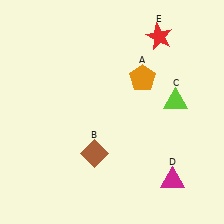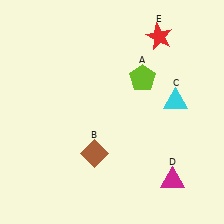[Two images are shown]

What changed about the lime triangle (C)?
In Image 1, C is lime. In Image 2, it changed to cyan.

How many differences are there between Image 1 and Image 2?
There are 2 differences between the two images.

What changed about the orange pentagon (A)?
In Image 1, A is orange. In Image 2, it changed to lime.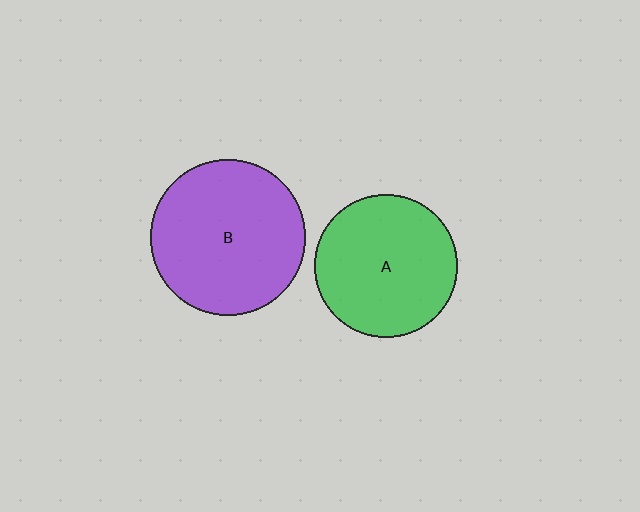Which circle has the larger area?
Circle B (purple).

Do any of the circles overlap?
No, none of the circles overlap.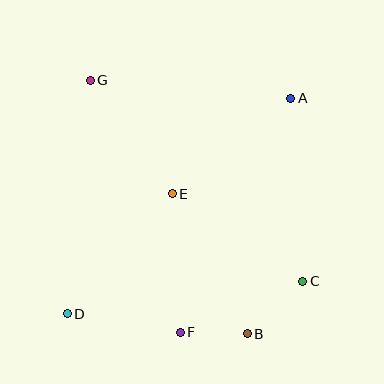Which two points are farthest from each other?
Points A and D are farthest from each other.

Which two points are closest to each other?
Points B and F are closest to each other.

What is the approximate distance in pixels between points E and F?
The distance between E and F is approximately 139 pixels.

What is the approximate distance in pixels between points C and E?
The distance between C and E is approximately 157 pixels.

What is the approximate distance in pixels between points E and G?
The distance between E and G is approximately 140 pixels.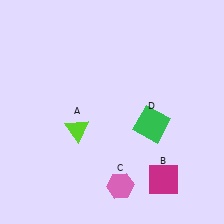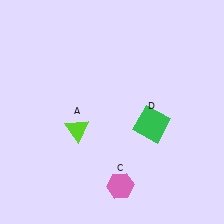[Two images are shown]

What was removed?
The magenta square (B) was removed in Image 2.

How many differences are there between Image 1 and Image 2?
There is 1 difference between the two images.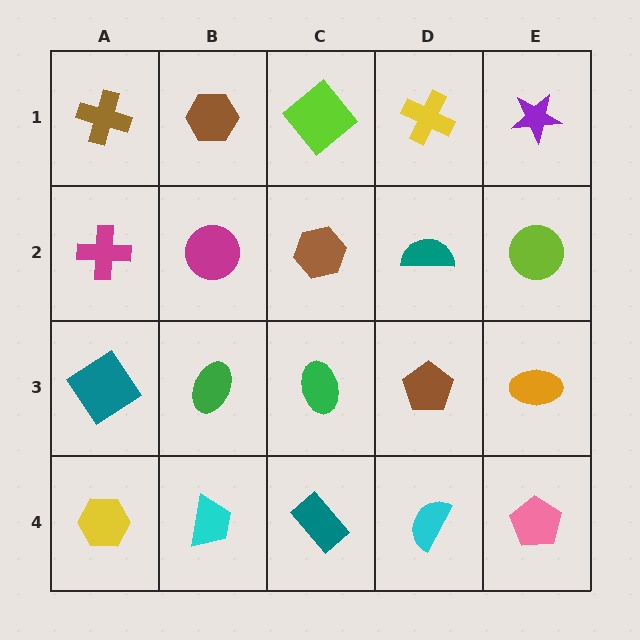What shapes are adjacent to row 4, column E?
An orange ellipse (row 3, column E), a cyan semicircle (row 4, column D).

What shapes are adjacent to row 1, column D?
A teal semicircle (row 2, column D), a lime diamond (row 1, column C), a purple star (row 1, column E).